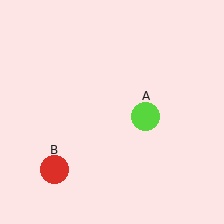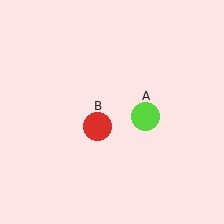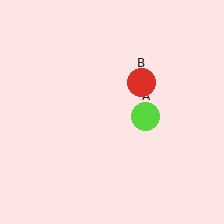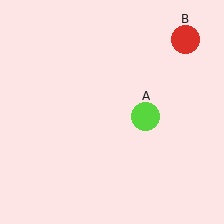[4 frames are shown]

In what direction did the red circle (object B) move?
The red circle (object B) moved up and to the right.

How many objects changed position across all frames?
1 object changed position: red circle (object B).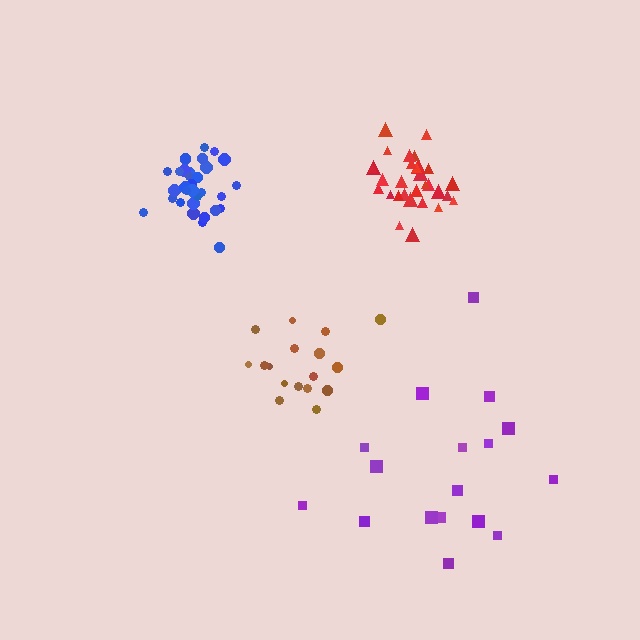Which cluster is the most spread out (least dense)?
Purple.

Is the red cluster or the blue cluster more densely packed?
Blue.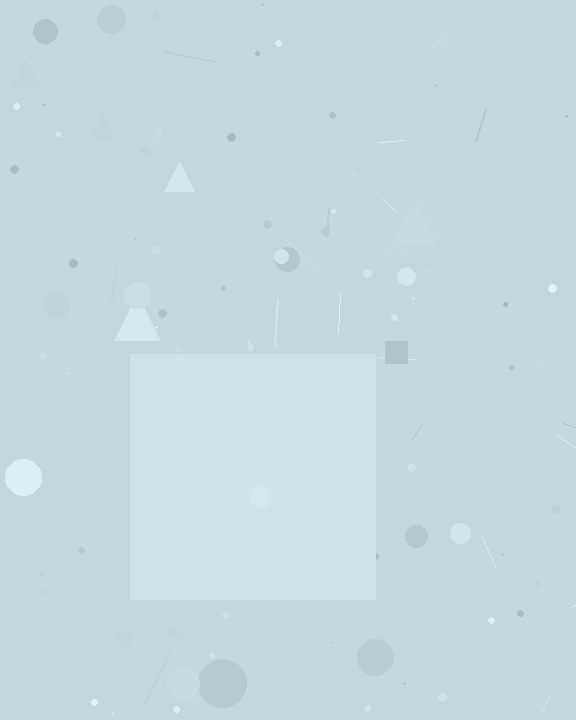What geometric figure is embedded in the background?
A square is embedded in the background.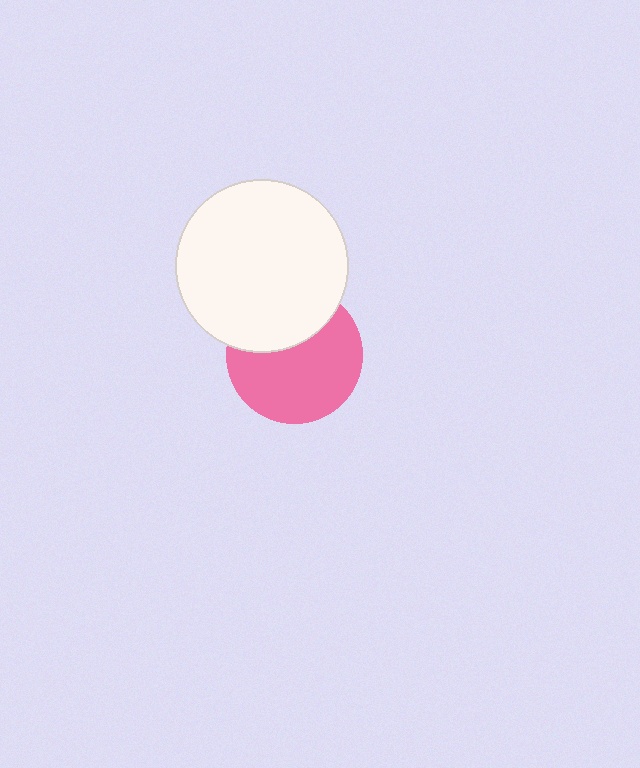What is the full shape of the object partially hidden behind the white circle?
The partially hidden object is a pink circle.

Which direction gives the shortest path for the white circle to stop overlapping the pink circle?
Moving up gives the shortest separation.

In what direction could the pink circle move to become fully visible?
The pink circle could move down. That would shift it out from behind the white circle entirely.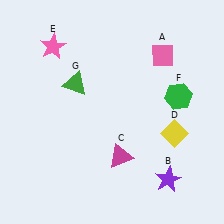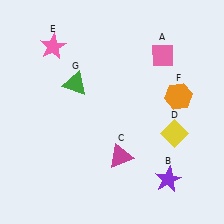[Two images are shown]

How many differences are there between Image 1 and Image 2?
There is 1 difference between the two images.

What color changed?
The hexagon (F) changed from green in Image 1 to orange in Image 2.